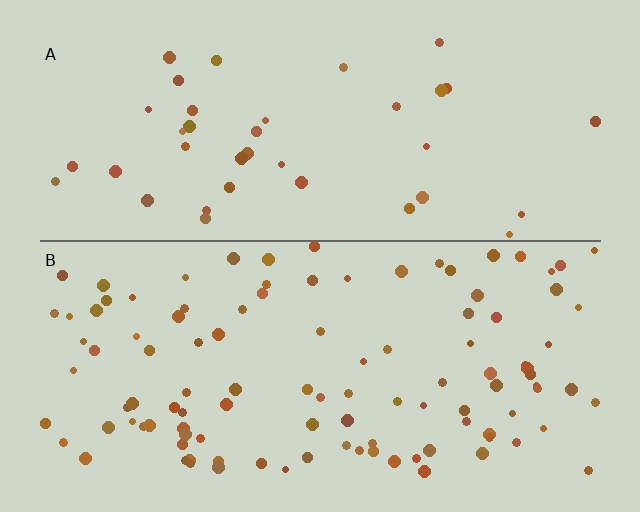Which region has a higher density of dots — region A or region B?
B (the bottom).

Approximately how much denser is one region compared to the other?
Approximately 2.8× — region B over region A.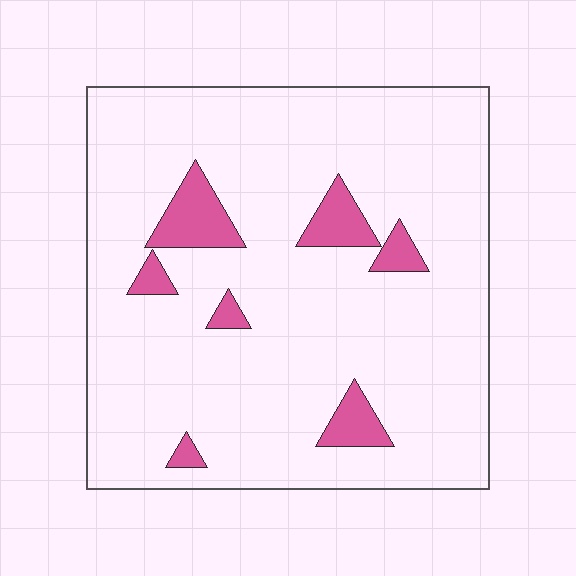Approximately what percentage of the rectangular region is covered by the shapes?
Approximately 10%.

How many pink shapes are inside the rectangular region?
7.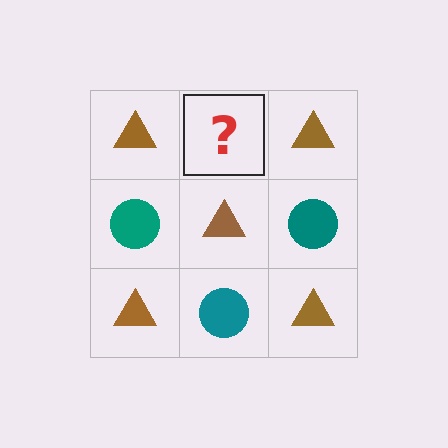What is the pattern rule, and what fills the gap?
The rule is that it alternates brown triangle and teal circle in a checkerboard pattern. The gap should be filled with a teal circle.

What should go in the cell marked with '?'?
The missing cell should contain a teal circle.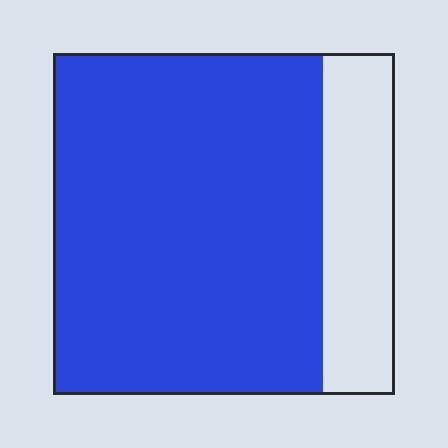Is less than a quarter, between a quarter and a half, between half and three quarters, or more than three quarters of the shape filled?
More than three quarters.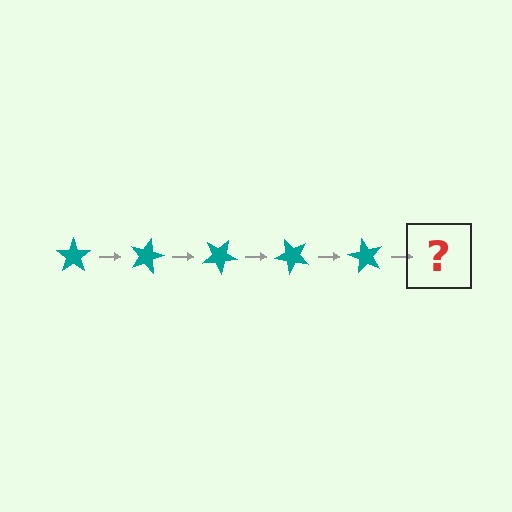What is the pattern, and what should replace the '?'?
The pattern is that the star rotates 15 degrees each step. The '?' should be a teal star rotated 75 degrees.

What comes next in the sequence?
The next element should be a teal star rotated 75 degrees.